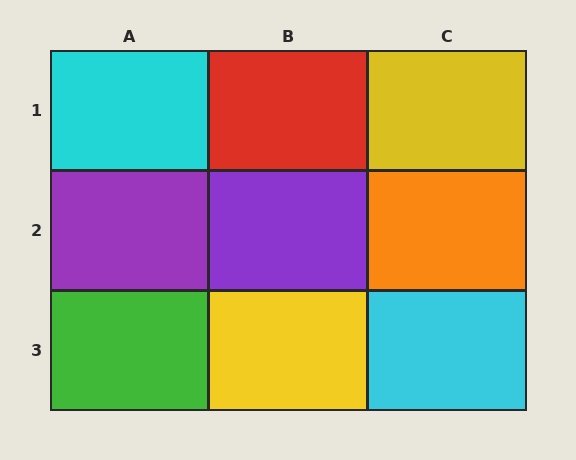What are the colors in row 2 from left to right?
Purple, purple, orange.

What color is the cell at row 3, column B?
Yellow.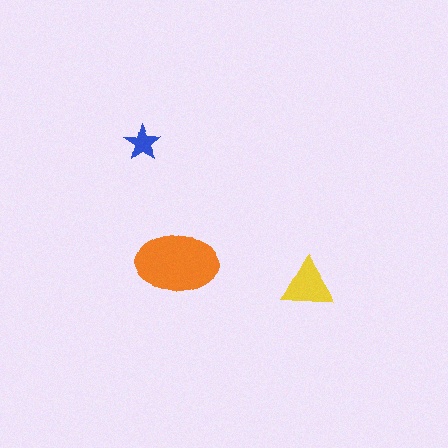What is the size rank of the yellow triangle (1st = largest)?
2nd.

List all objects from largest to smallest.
The orange ellipse, the yellow triangle, the blue star.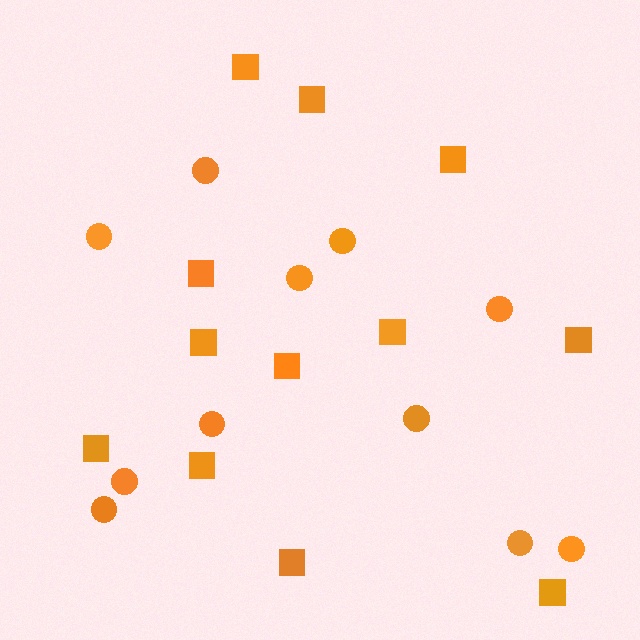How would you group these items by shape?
There are 2 groups: one group of squares (12) and one group of circles (11).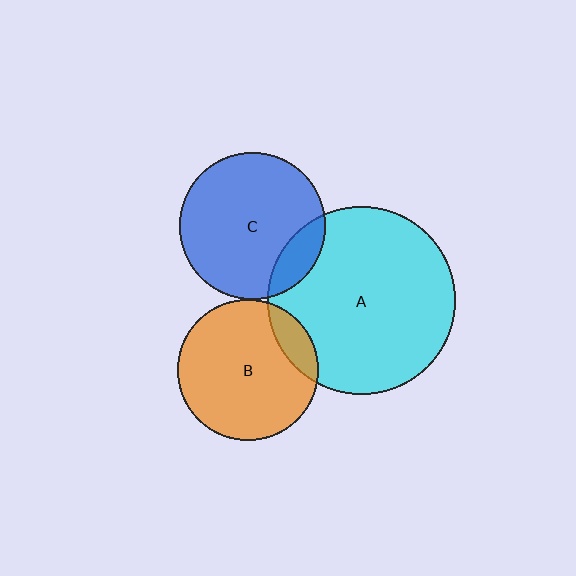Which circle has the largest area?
Circle A (cyan).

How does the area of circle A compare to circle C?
Approximately 1.6 times.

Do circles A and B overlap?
Yes.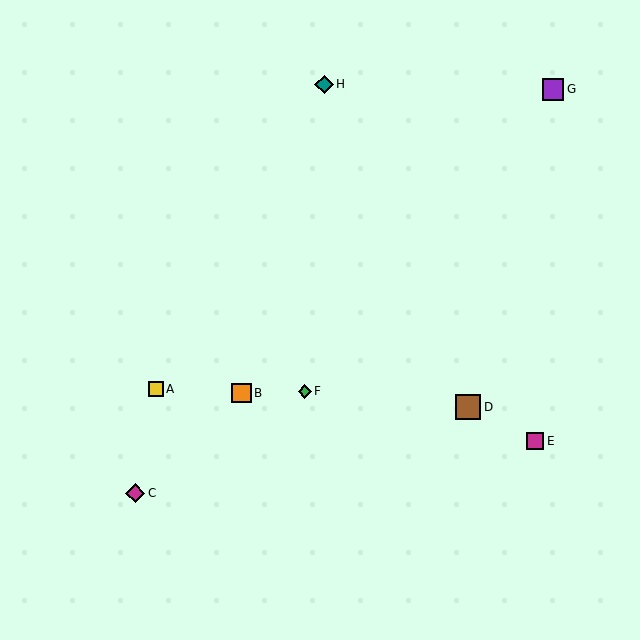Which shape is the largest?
The brown square (labeled D) is the largest.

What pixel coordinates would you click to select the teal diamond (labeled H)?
Click at (324, 84) to select the teal diamond H.